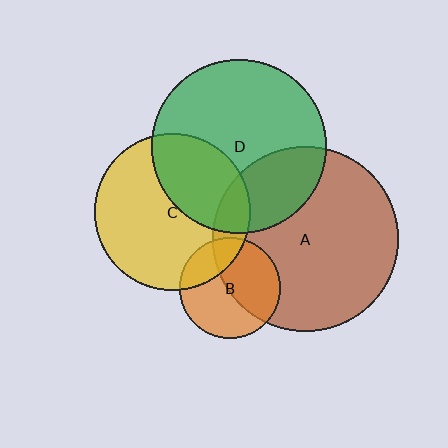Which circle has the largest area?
Circle A (brown).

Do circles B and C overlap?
Yes.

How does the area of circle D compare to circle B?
Approximately 3.0 times.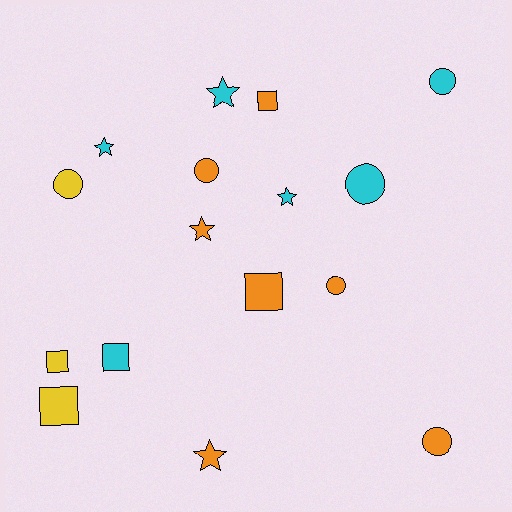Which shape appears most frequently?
Circle, with 6 objects.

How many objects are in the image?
There are 16 objects.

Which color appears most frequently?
Orange, with 7 objects.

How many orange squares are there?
There are 2 orange squares.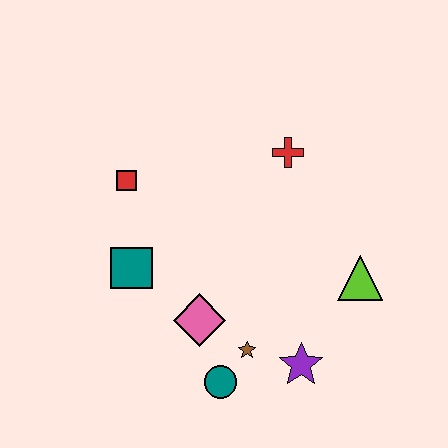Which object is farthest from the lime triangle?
The red square is farthest from the lime triangle.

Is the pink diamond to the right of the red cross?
No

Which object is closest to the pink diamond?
The brown star is closest to the pink diamond.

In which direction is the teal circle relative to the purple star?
The teal circle is to the left of the purple star.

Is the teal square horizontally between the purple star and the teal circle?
No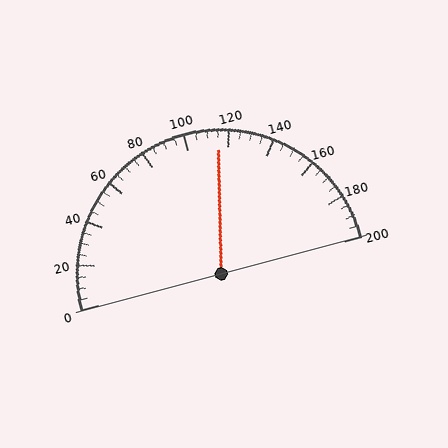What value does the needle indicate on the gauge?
The needle indicates approximately 115.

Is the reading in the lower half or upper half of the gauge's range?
The reading is in the upper half of the range (0 to 200).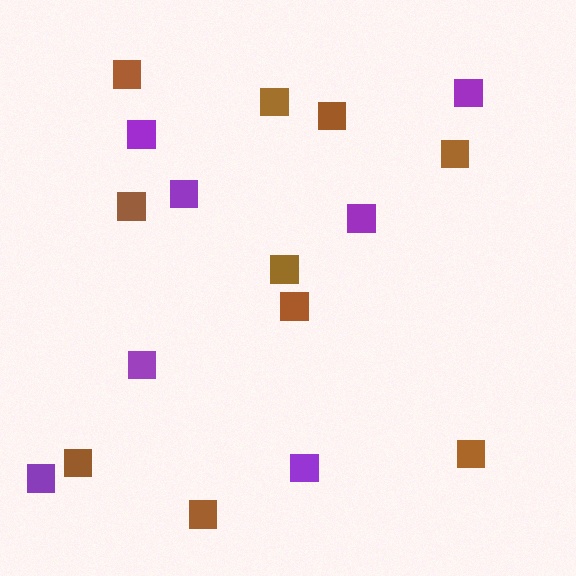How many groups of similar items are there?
There are 2 groups: one group of purple squares (7) and one group of brown squares (10).